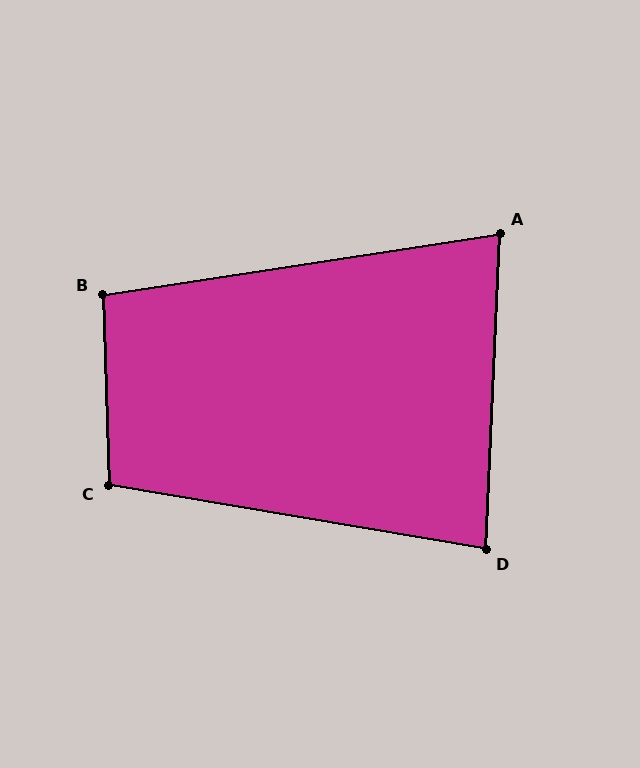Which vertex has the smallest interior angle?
A, at approximately 79 degrees.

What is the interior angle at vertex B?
Approximately 97 degrees (obtuse).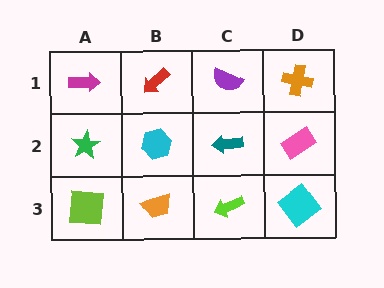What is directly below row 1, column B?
A cyan hexagon.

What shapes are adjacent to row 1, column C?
A teal arrow (row 2, column C), a red arrow (row 1, column B), an orange cross (row 1, column D).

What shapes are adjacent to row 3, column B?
A cyan hexagon (row 2, column B), a lime square (row 3, column A), a lime arrow (row 3, column C).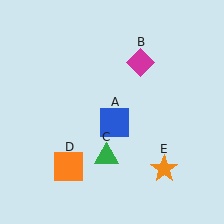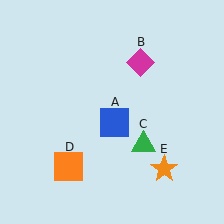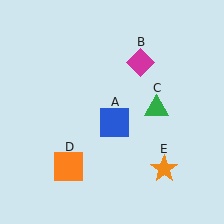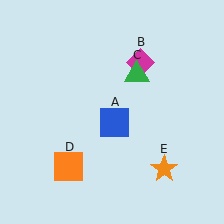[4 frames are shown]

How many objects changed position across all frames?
1 object changed position: green triangle (object C).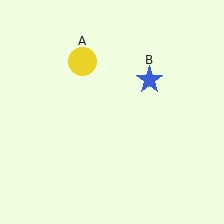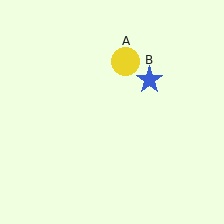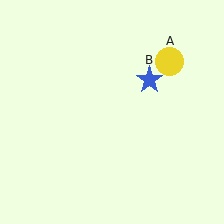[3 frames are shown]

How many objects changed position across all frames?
1 object changed position: yellow circle (object A).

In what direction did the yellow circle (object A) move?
The yellow circle (object A) moved right.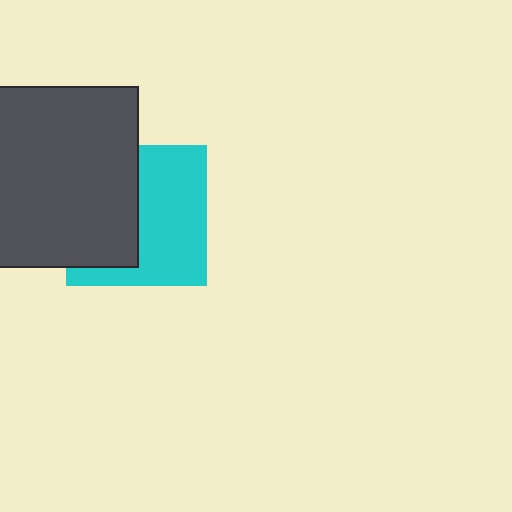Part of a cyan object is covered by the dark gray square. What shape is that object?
It is a square.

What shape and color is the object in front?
The object in front is a dark gray square.